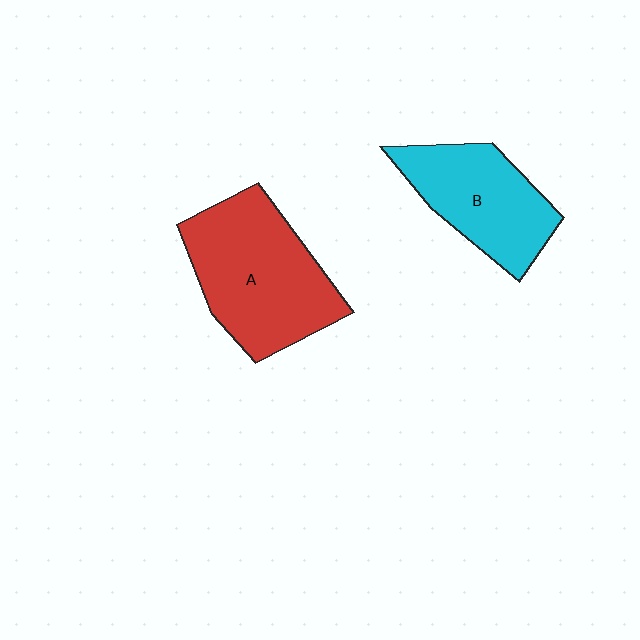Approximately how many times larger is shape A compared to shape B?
Approximately 1.3 times.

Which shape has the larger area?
Shape A (red).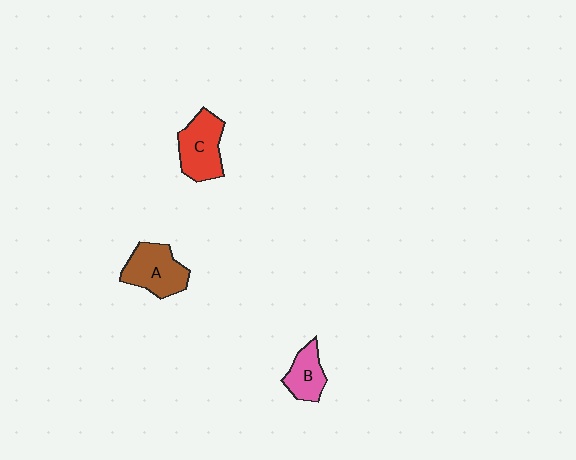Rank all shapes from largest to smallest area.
From largest to smallest: A (brown), C (red), B (pink).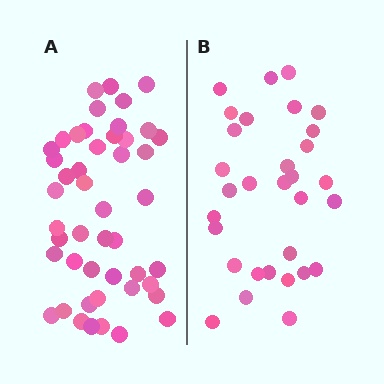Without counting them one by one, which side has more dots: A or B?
Region A (the left region) has more dots.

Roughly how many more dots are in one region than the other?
Region A has approximately 15 more dots than region B.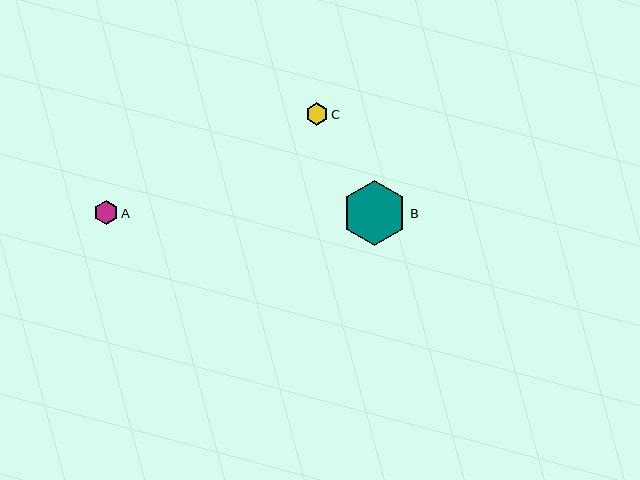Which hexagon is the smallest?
Hexagon C is the smallest with a size of approximately 23 pixels.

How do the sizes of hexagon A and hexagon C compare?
Hexagon A and hexagon C are approximately the same size.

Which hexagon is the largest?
Hexagon B is the largest with a size of approximately 65 pixels.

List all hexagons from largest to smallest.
From largest to smallest: B, A, C.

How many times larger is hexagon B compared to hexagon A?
Hexagon B is approximately 2.7 times the size of hexagon A.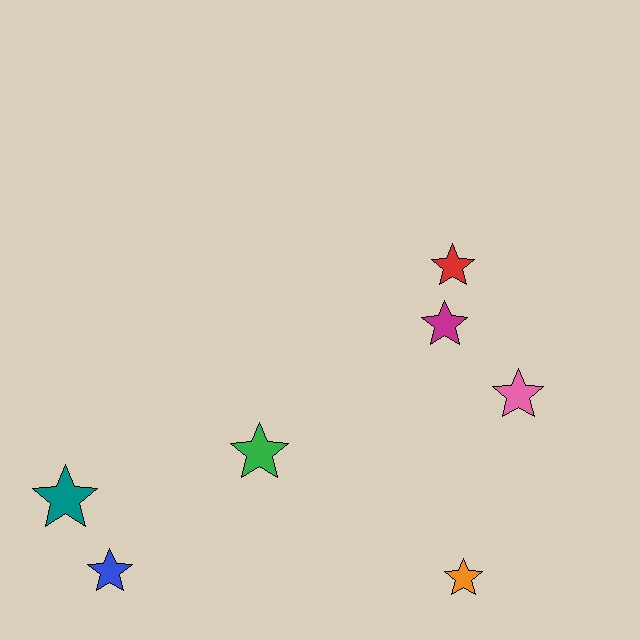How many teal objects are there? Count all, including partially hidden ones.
There is 1 teal object.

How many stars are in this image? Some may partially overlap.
There are 7 stars.